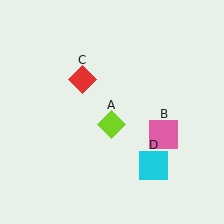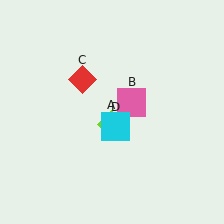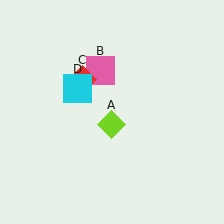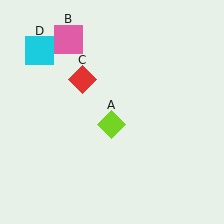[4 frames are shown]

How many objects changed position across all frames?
2 objects changed position: pink square (object B), cyan square (object D).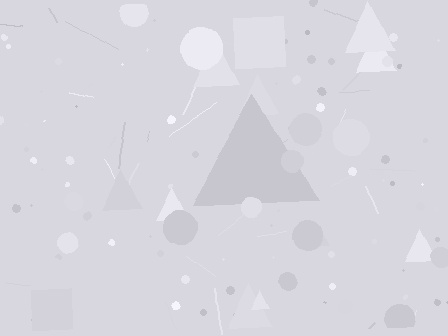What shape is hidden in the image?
A triangle is hidden in the image.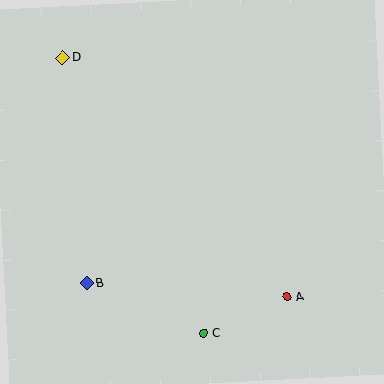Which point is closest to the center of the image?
Point B at (87, 283) is closest to the center.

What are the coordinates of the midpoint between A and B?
The midpoint between A and B is at (187, 290).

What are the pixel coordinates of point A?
Point A is at (287, 297).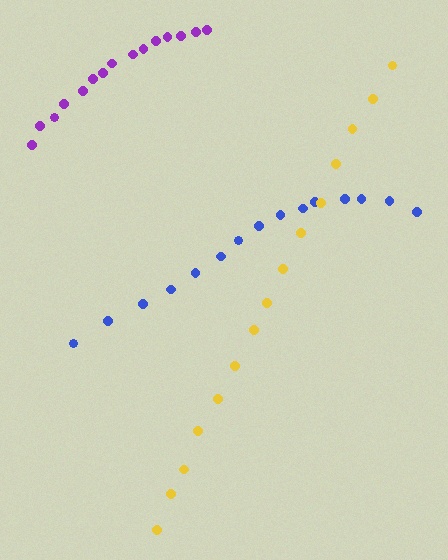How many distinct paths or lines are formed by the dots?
There are 3 distinct paths.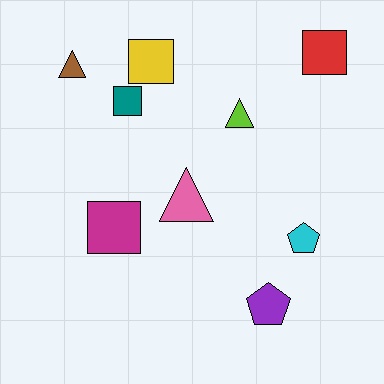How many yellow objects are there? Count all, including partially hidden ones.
There is 1 yellow object.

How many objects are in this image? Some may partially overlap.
There are 9 objects.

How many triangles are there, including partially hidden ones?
There are 3 triangles.